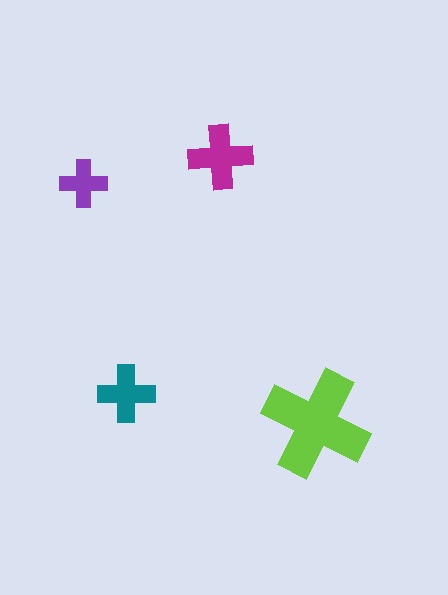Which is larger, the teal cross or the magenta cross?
The magenta one.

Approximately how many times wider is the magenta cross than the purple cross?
About 1.5 times wider.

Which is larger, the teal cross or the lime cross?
The lime one.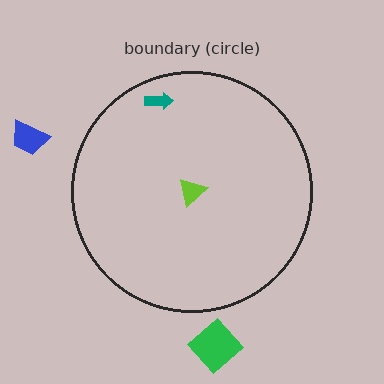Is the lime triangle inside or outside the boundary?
Inside.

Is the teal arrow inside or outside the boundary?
Inside.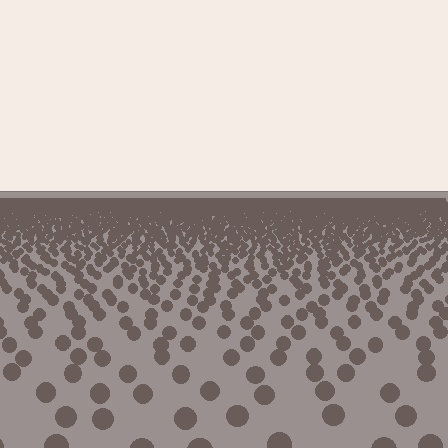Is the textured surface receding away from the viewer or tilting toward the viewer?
The surface is receding away from the viewer. Texture elements get smaller and denser toward the top.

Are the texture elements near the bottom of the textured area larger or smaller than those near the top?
Larger. Near the bottom, elements are closer to the viewer and appear at a bigger on-screen size.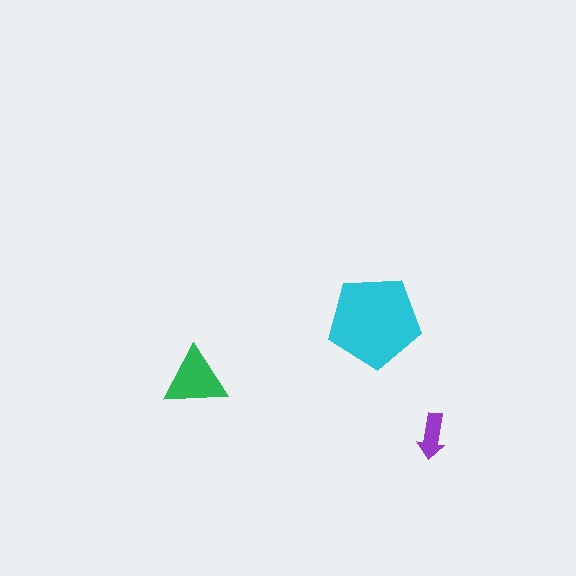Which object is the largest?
The cyan pentagon.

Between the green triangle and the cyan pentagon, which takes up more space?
The cyan pentagon.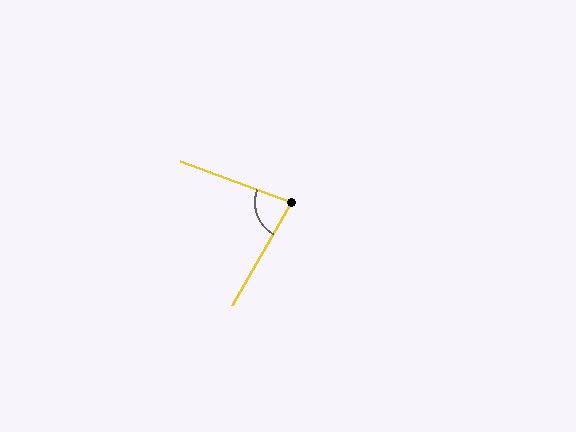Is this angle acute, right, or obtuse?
It is acute.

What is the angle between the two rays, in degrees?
Approximately 81 degrees.